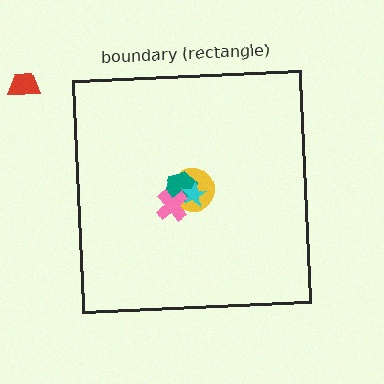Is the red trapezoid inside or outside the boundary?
Outside.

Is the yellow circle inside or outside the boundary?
Inside.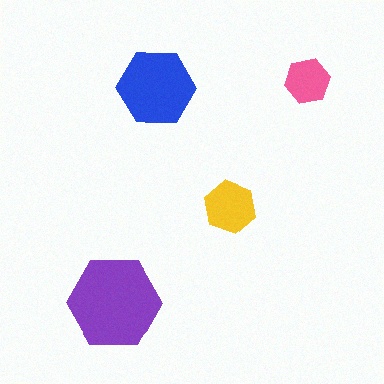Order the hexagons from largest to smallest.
the purple one, the blue one, the yellow one, the pink one.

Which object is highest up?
The pink hexagon is topmost.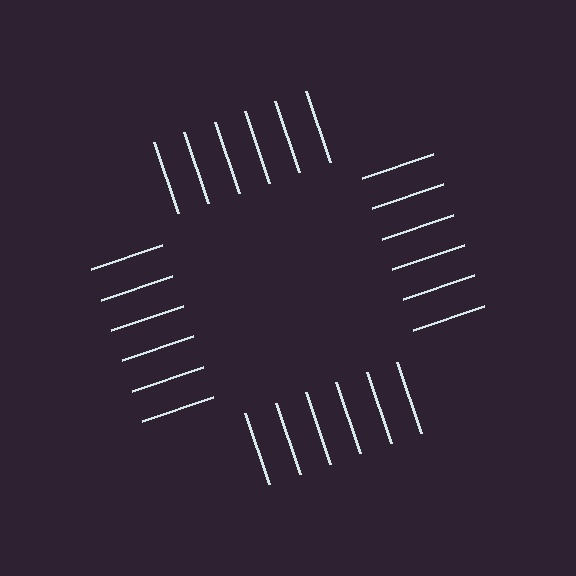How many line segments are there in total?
24 — 6 along each of the 4 edges.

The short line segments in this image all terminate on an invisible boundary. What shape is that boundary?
An illusory square — the line segments terminate on its edges but no continuous stroke is drawn.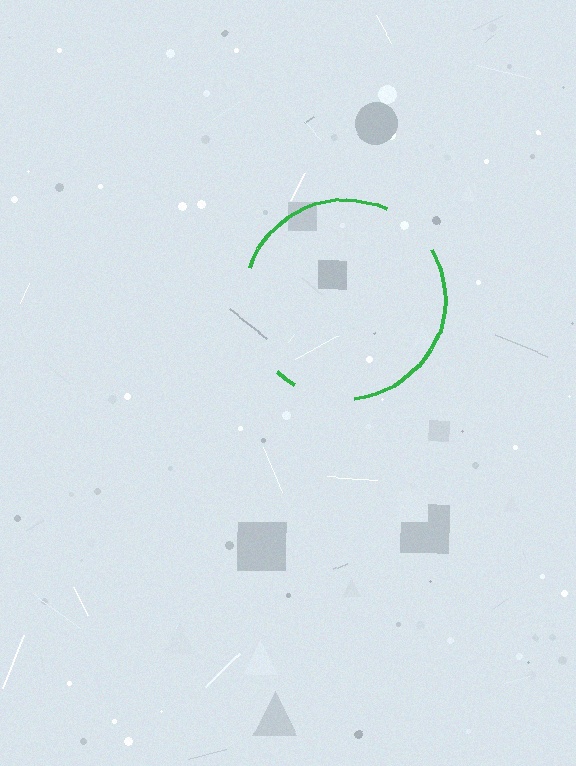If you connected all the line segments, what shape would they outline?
They would outline a circle.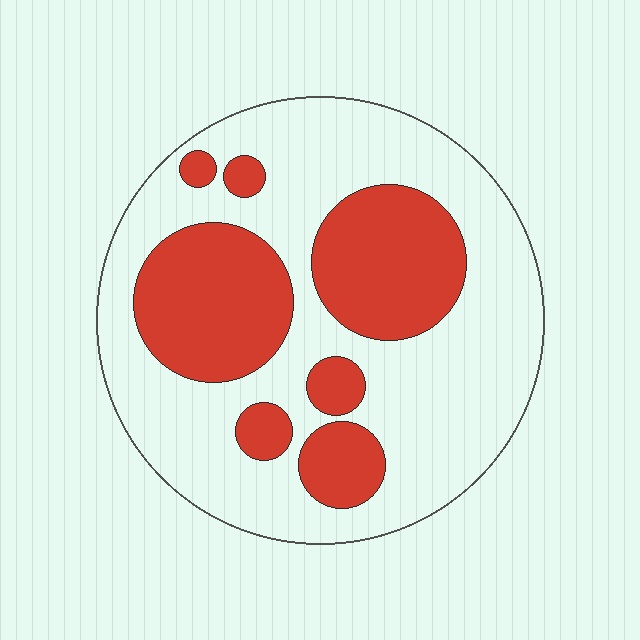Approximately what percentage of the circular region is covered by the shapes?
Approximately 35%.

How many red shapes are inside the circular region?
7.